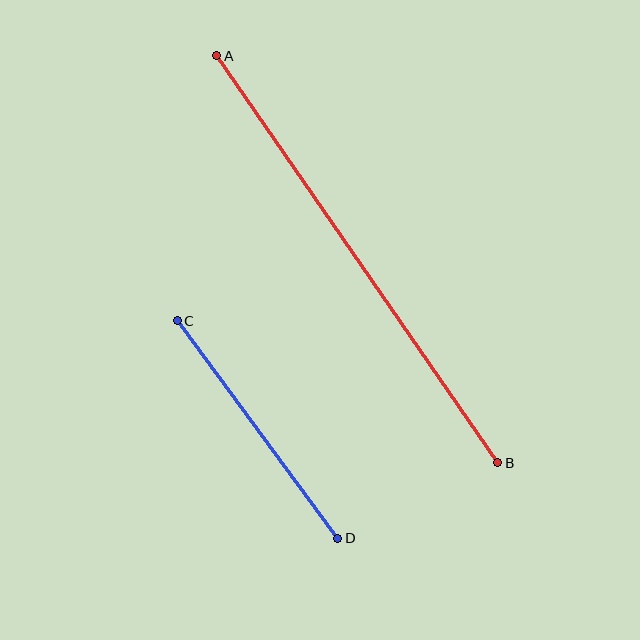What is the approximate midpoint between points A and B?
The midpoint is at approximately (357, 259) pixels.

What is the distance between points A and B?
The distance is approximately 494 pixels.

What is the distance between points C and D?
The distance is approximately 271 pixels.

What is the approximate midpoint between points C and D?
The midpoint is at approximately (258, 430) pixels.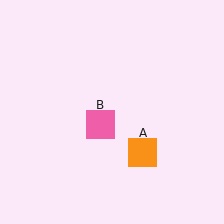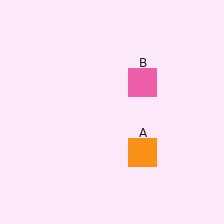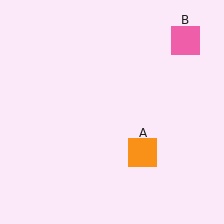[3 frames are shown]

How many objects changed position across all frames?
1 object changed position: pink square (object B).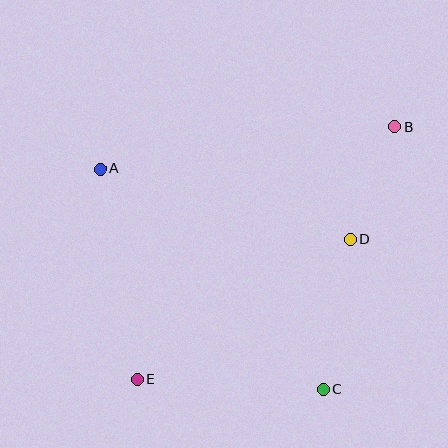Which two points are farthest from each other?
Points B and E are farthest from each other.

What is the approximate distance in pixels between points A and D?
The distance between A and D is approximately 260 pixels.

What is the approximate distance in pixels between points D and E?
The distance between D and E is approximately 255 pixels.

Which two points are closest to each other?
Points B and D are closest to each other.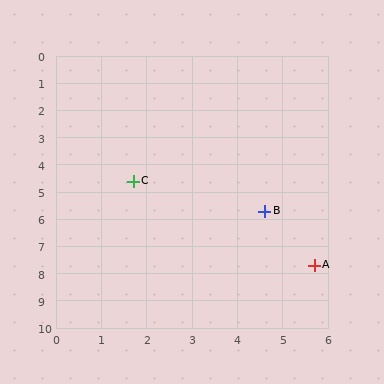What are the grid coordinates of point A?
Point A is at approximately (5.7, 7.7).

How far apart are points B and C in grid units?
Points B and C are about 3.1 grid units apart.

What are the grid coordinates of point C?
Point C is at approximately (1.7, 4.6).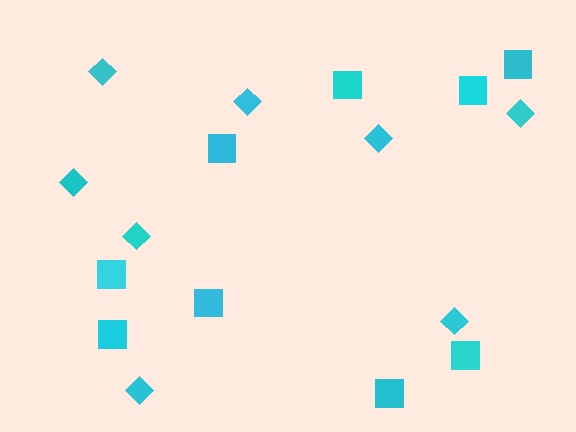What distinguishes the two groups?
There are 2 groups: one group of squares (9) and one group of diamonds (8).